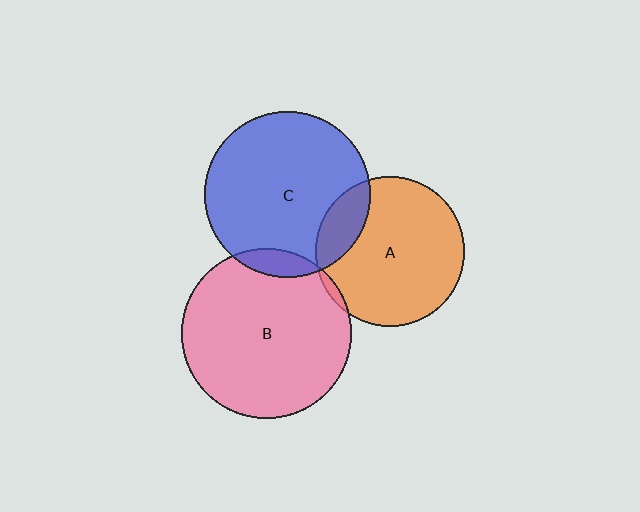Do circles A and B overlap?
Yes.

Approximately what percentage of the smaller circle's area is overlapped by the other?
Approximately 5%.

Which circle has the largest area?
Circle B (pink).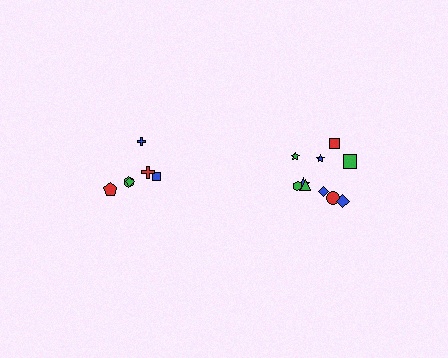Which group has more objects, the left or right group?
The right group.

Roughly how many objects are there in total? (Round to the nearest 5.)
Roughly 15 objects in total.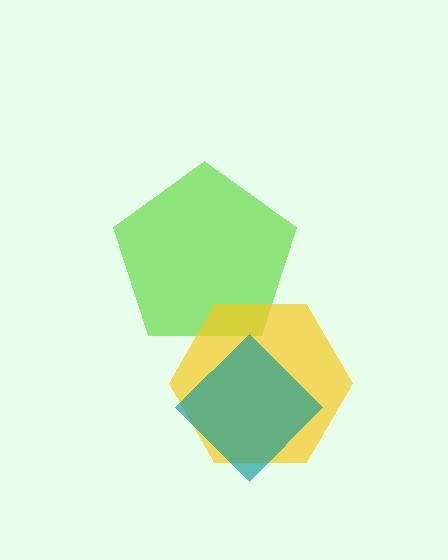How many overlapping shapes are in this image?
There are 3 overlapping shapes in the image.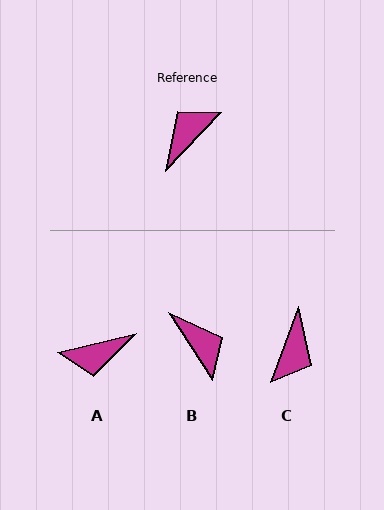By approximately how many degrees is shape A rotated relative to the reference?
Approximately 147 degrees counter-clockwise.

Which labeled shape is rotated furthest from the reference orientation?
C, about 156 degrees away.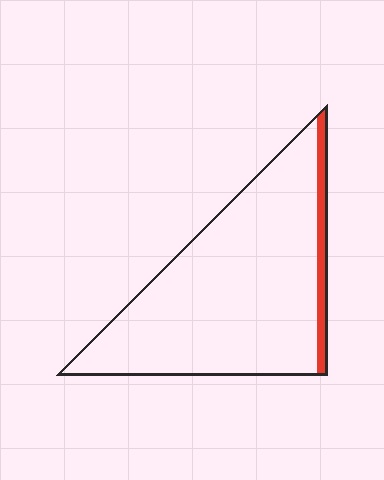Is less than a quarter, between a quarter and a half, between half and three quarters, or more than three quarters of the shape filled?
Less than a quarter.